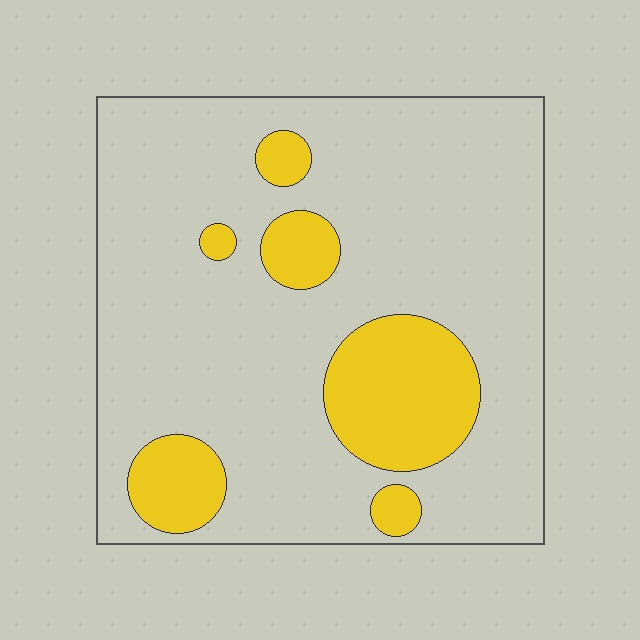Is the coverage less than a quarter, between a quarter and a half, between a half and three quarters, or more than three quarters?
Less than a quarter.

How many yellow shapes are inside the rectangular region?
6.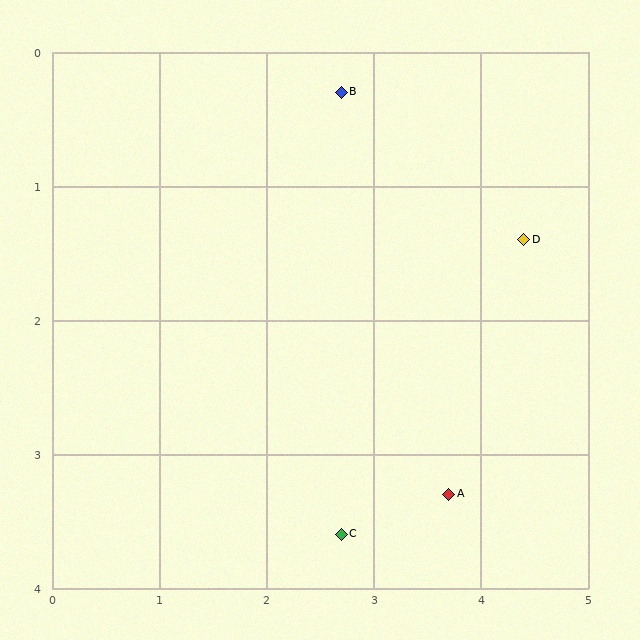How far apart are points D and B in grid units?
Points D and B are about 2.0 grid units apart.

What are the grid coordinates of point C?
Point C is at approximately (2.7, 3.6).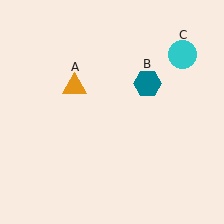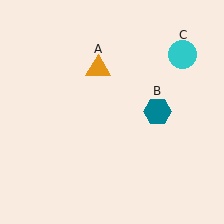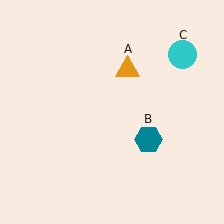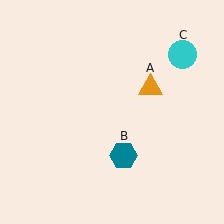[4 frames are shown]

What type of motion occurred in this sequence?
The orange triangle (object A), teal hexagon (object B) rotated clockwise around the center of the scene.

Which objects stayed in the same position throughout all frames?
Cyan circle (object C) remained stationary.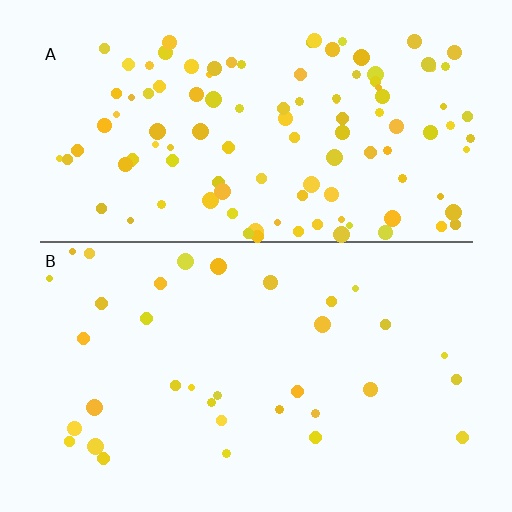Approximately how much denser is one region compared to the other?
Approximately 3.3× — region A over region B.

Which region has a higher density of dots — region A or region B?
A (the top).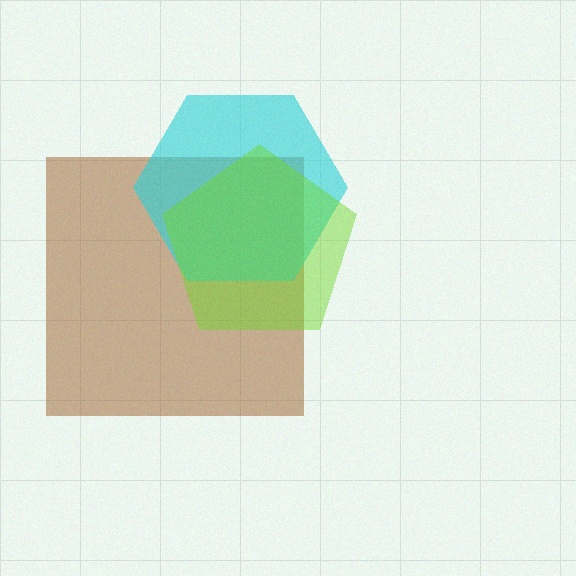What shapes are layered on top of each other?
The layered shapes are: a brown square, a cyan hexagon, a lime pentagon.